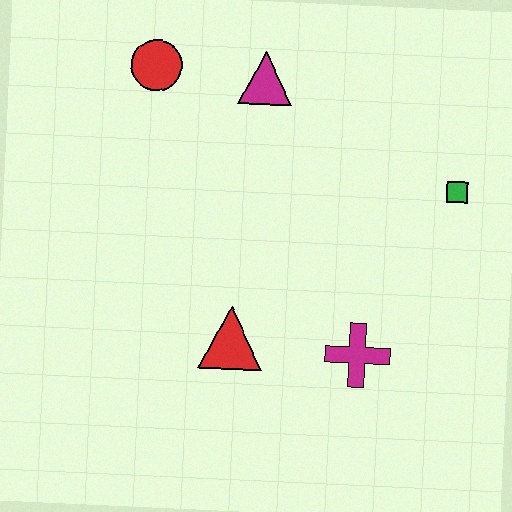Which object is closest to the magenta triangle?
The red circle is closest to the magenta triangle.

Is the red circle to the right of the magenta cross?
No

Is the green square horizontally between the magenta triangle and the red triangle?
No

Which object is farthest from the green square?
The red circle is farthest from the green square.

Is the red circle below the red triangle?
No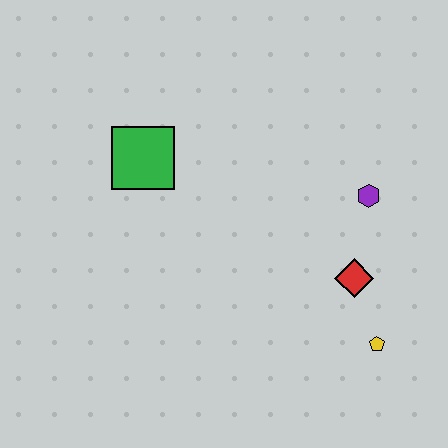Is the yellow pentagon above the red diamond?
No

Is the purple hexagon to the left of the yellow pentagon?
Yes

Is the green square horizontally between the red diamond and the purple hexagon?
No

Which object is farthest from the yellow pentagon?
The green square is farthest from the yellow pentagon.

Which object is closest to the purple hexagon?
The red diamond is closest to the purple hexagon.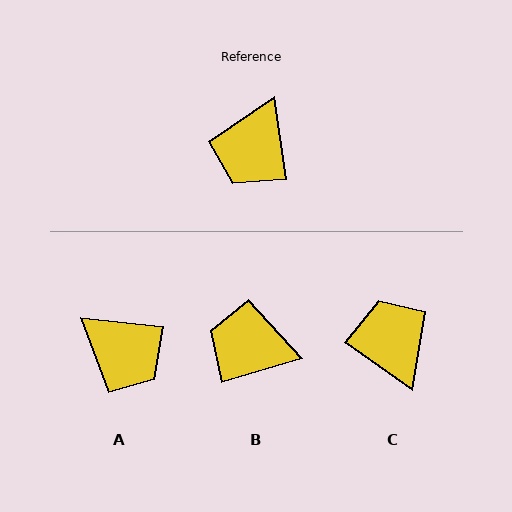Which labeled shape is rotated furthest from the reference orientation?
C, about 133 degrees away.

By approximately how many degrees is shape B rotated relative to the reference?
Approximately 82 degrees clockwise.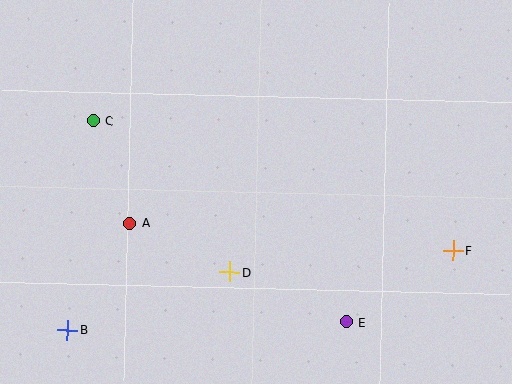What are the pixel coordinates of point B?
Point B is at (67, 330).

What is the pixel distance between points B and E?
The distance between B and E is 279 pixels.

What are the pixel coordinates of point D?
Point D is at (230, 272).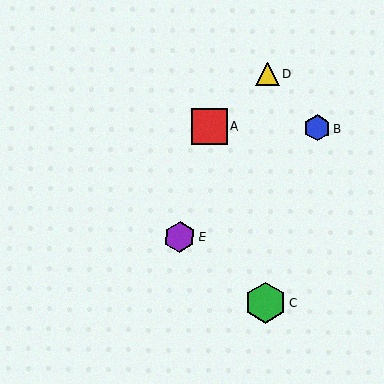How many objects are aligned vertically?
2 objects (C, D) are aligned vertically.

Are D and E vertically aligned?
No, D is at x≈268 and E is at x≈180.